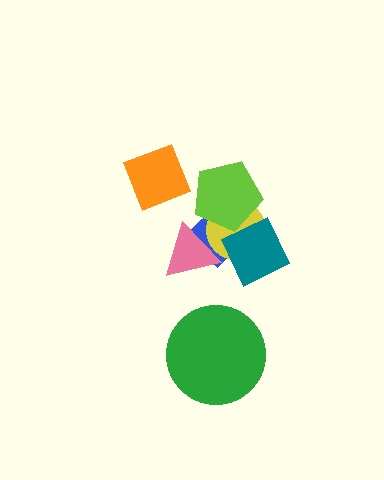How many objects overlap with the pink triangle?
2 objects overlap with the pink triangle.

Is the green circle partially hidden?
No, no other shape covers it.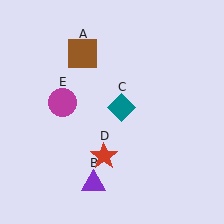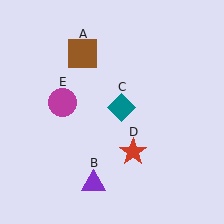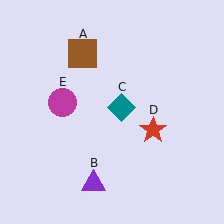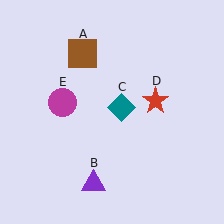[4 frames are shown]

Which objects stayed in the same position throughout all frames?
Brown square (object A) and purple triangle (object B) and teal diamond (object C) and magenta circle (object E) remained stationary.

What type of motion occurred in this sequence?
The red star (object D) rotated counterclockwise around the center of the scene.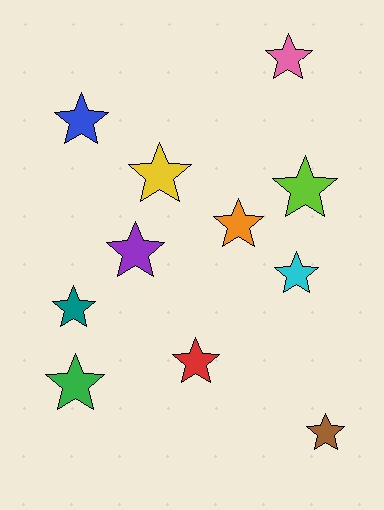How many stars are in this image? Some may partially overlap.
There are 11 stars.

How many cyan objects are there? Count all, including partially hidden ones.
There is 1 cyan object.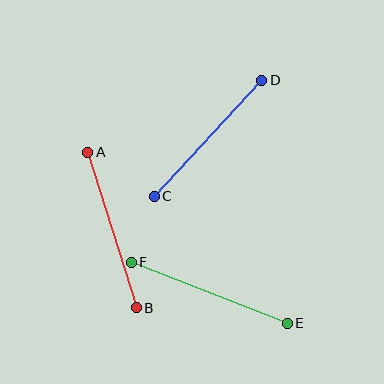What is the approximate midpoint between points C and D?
The midpoint is at approximately (208, 138) pixels.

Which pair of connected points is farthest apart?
Points E and F are farthest apart.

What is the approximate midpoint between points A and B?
The midpoint is at approximately (112, 230) pixels.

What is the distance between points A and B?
The distance is approximately 163 pixels.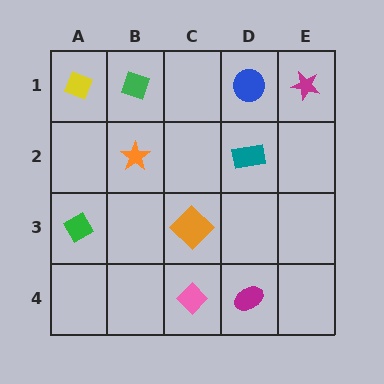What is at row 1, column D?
A blue circle.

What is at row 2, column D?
A teal rectangle.